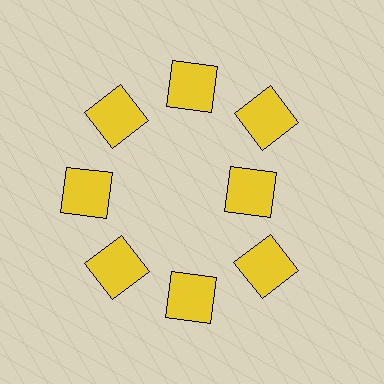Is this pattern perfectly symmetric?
No. The 8 yellow squares are arranged in a ring, but one element near the 3 o'clock position is pulled inward toward the center, breaking the 8-fold rotational symmetry.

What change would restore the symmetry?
The symmetry would be restored by moving it outward, back onto the ring so that all 8 squares sit at equal angles and equal distance from the center.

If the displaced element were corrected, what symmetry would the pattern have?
It would have 8-fold rotational symmetry — the pattern would map onto itself every 45 degrees.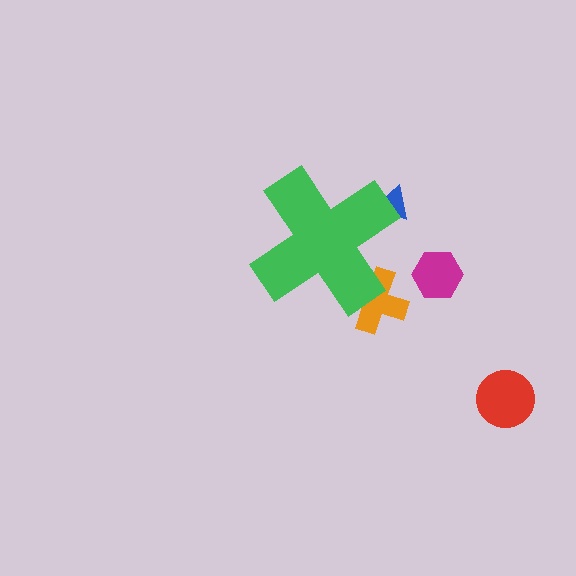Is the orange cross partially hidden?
Yes, the orange cross is partially hidden behind the green cross.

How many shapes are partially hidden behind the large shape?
2 shapes are partially hidden.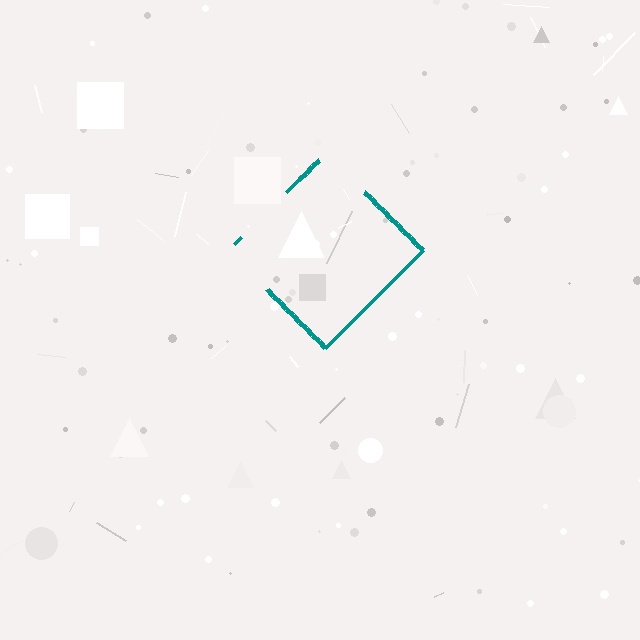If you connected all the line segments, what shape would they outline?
They would outline a diamond.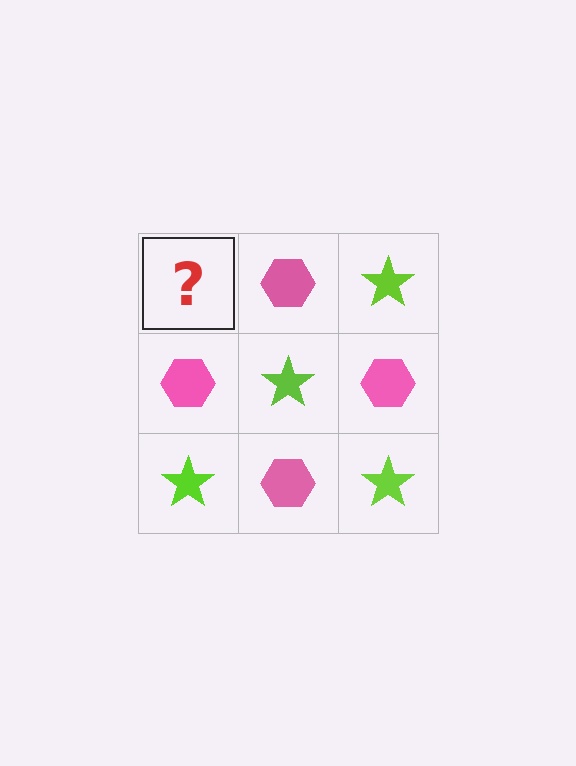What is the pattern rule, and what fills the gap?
The rule is that it alternates lime star and pink hexagon in a checkerboard pattern. The gap should be filled with a lime star.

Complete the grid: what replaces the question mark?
The question mark should be replaced with a lime star.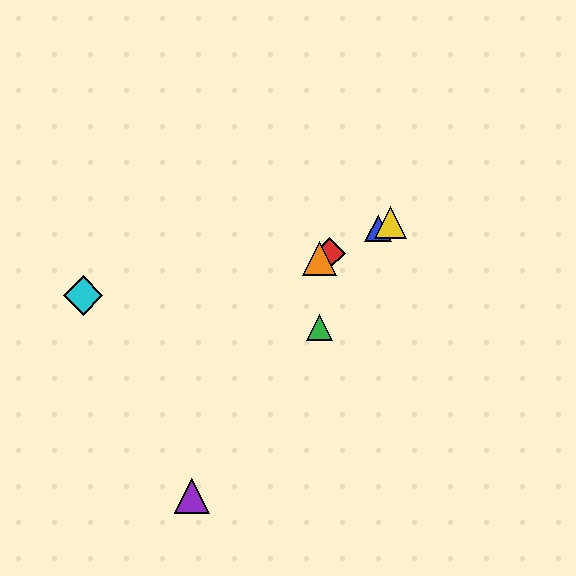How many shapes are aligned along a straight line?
4 shapes (the red diamond, the blue triangle, the yellow triangle, the orange triangle) are aligned along a straight line.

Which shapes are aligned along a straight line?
The red diamond, the blue triangle, the yellow triangle, the orange triangle are aligned along a straight line.